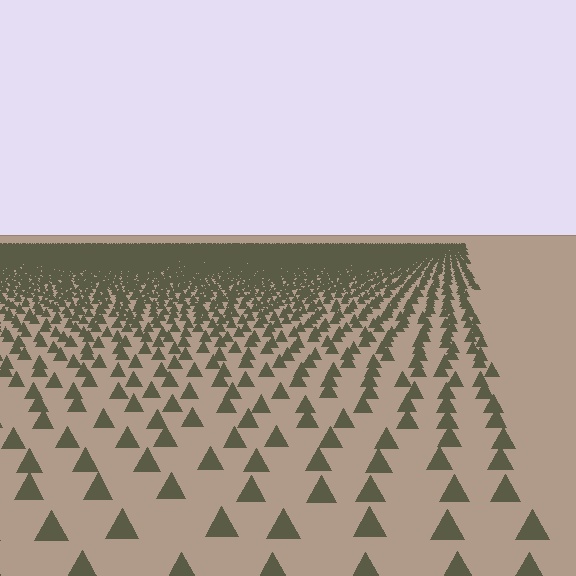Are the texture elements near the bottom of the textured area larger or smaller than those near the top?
Larger. Near the bottom, elements are closer to the viewer and appear at a bigger on-screen size.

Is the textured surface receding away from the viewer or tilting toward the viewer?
The surface is receding away from the viewer. Texture elements get smaller and denser toward the top.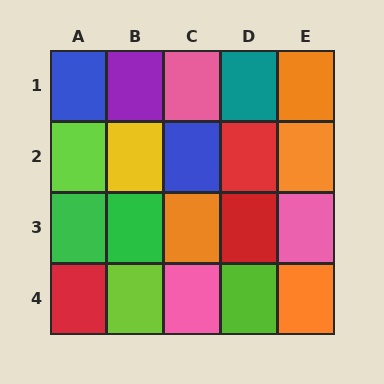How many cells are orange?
4 cells are orange.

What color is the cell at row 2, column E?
Orange.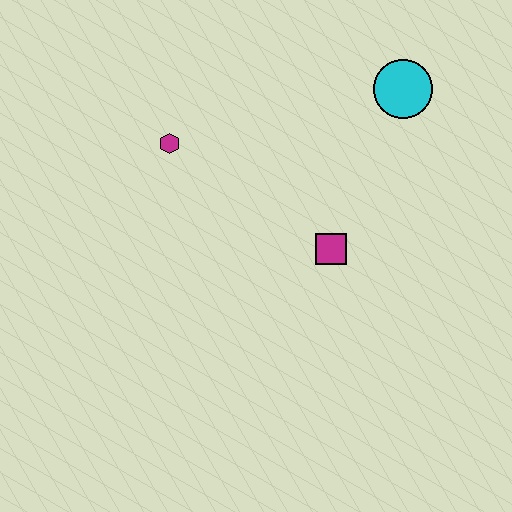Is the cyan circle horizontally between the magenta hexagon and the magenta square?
No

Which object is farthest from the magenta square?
The magenta hexagon is farthest from the magenta square.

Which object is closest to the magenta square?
The cyan circle is closest to the magenta square.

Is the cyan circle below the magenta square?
No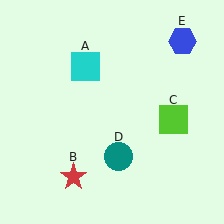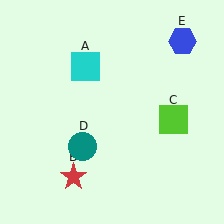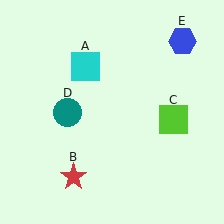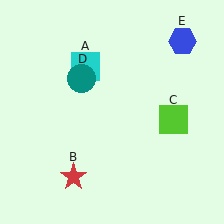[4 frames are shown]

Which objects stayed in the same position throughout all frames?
Cyan square (object A) and red star (object B) and lime square (object C) and blue hexagon (object E) remained stationary.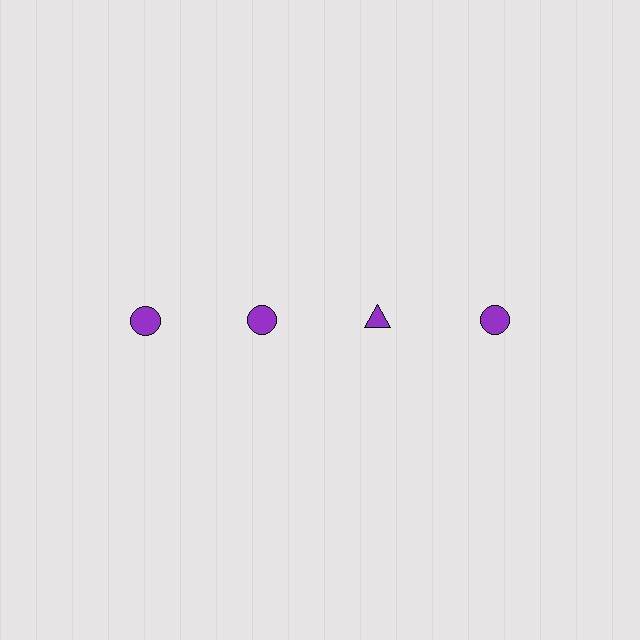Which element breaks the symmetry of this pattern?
The purple triangle in the top row, center column breaks the symmetry. All other shapes are purple circles.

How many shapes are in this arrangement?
There are 4 shapes arranged in a grid pattern.